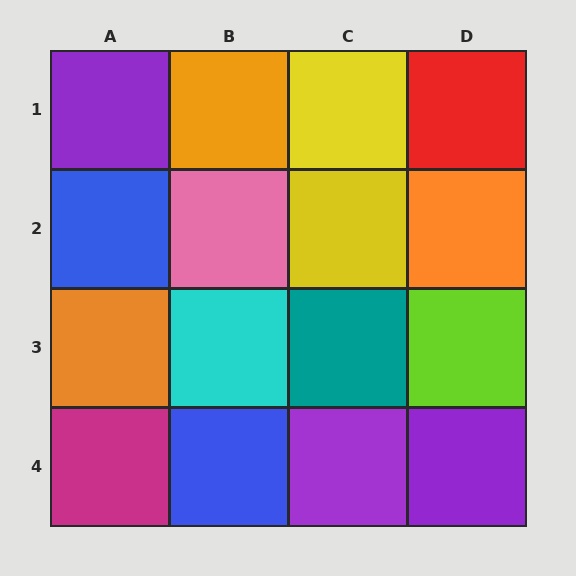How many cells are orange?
3 cells are orange.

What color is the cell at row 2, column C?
Yellow.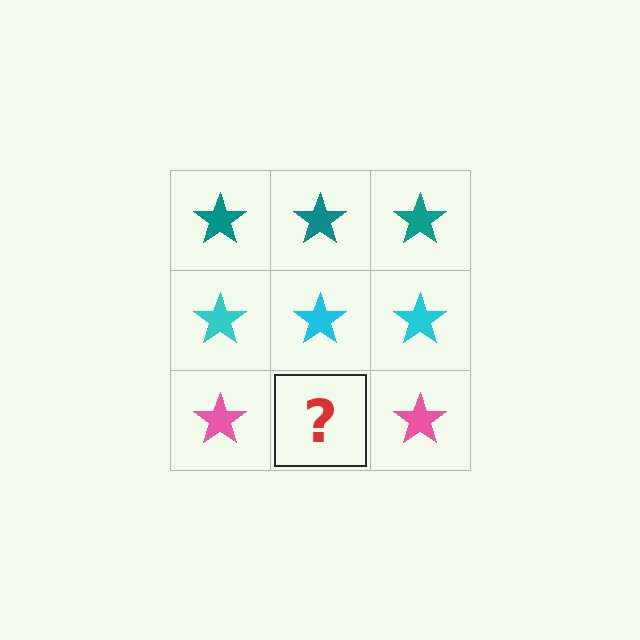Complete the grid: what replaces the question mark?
The question mark should be replaced with a pink star.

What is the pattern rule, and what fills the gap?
The rule is that each row has a consistent color. The gap should be filled with a pink star.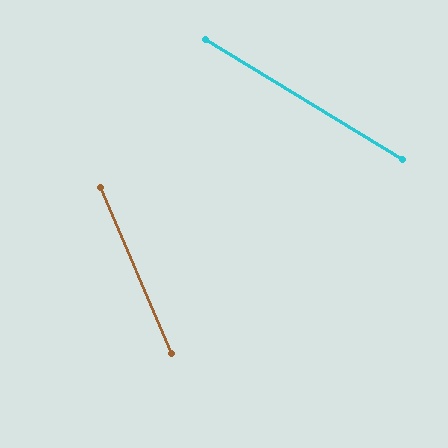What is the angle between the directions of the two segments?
Approximately 36 degrees.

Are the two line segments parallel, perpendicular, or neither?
Neither parallel nor perpendicular — they differ by about 36°.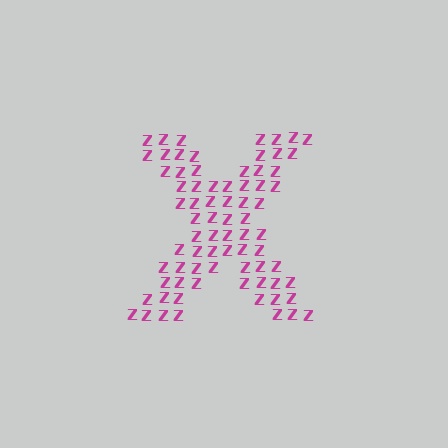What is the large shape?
The large shape is the letter X.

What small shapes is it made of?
It is made of small letter Z's.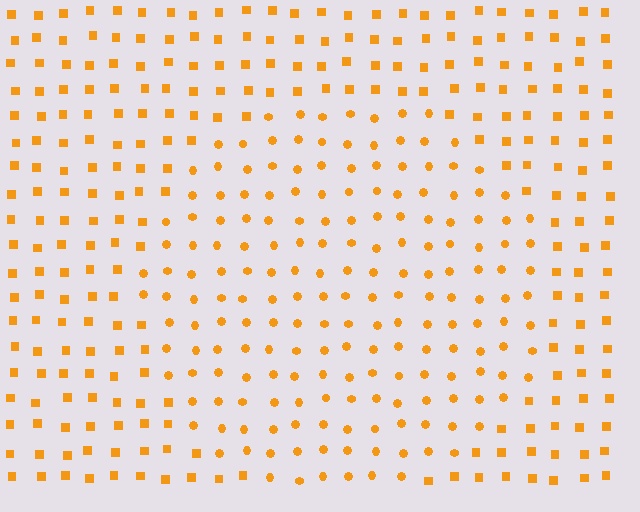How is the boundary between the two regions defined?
The boundary is defined by a change in element shape: circles inside vs. squares outside. All elements share the same color and spacing.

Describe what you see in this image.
The image is filled with small orange elements arranged in a uniform grid. A circle-shaped region contains circles, while the surrounding area contains squares. The boundary is defined purely by the change in element shape.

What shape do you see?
I see a circle.